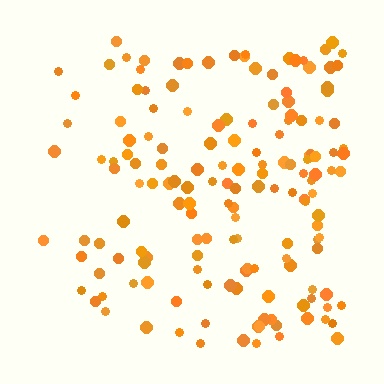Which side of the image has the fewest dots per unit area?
The left.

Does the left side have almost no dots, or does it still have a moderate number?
Still a moderate number, just noticeably fewer than the right.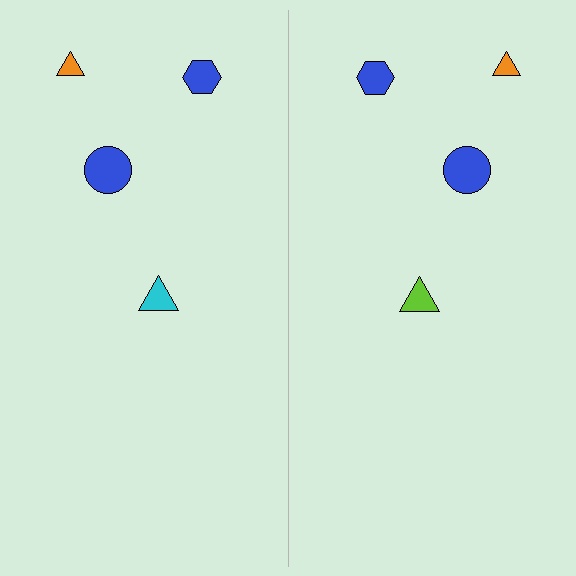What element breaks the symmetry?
The lime triangle on the right side breaks the symmetry — its mirror counterpart is cyan.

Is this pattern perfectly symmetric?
No, the pattern is not perfectly symmetric. The lime triangle on the right side breaks the symmetry — its mirror counterpart is cyan.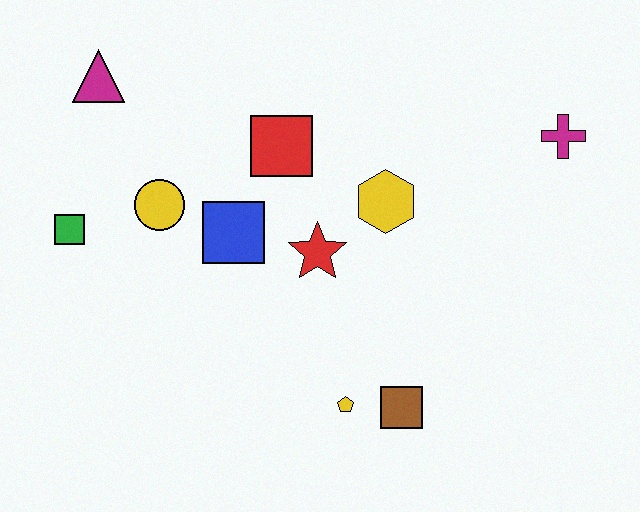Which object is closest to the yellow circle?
The blue square is closest to the yellow circle.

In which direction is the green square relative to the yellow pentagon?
The green square is to the left of the yellow pentagon.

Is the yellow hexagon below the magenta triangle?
Yes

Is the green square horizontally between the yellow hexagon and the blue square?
No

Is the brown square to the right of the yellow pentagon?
Yes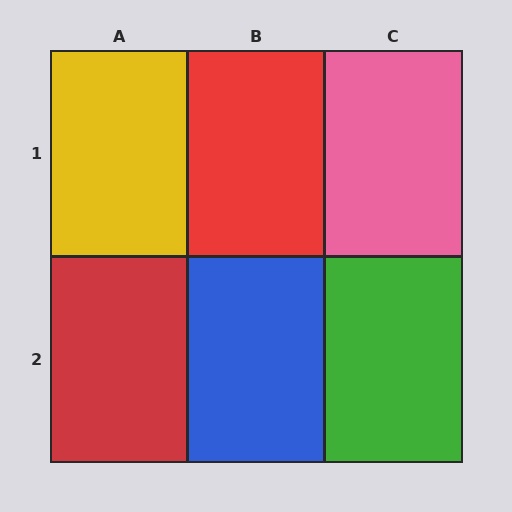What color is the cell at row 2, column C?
Green.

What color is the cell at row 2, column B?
Blue.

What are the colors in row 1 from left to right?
Yellow, red, pink.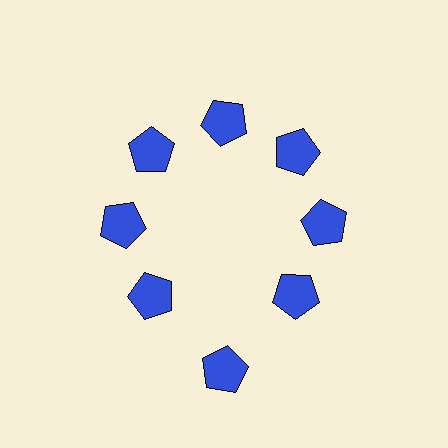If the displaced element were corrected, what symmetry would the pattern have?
It would have 8-fold rotational symmetry — the pattern would map onto itself every 45 degrees.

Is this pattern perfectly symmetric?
No. The 8 blue pentagons are arranged in a ring, but one element near the 6 o'clock position is pushed outward from the center, breaking the 8-fold rotational symmetry.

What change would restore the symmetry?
The symmetry would be restored by moving it inward, back onto the ring so that all 8 pentagons sit at equal angles and equal distance from the center.